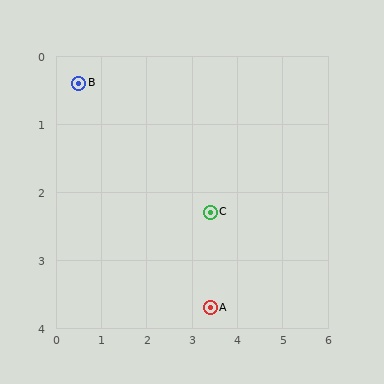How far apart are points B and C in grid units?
Points B and C are about 3.5 grid units apart.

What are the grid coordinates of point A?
Point A is at approximately (3.4, 3.7).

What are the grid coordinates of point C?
Point C is at approximately (3.4, 2.3).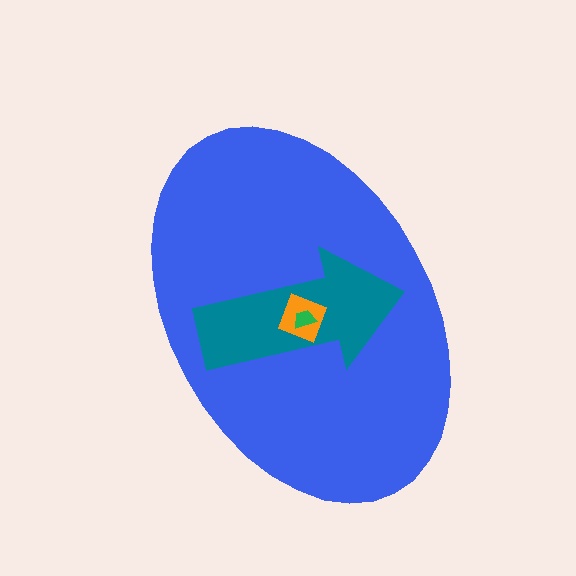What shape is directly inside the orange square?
The green trapezoid.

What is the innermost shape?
The green trapezoid.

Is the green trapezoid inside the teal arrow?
Yes.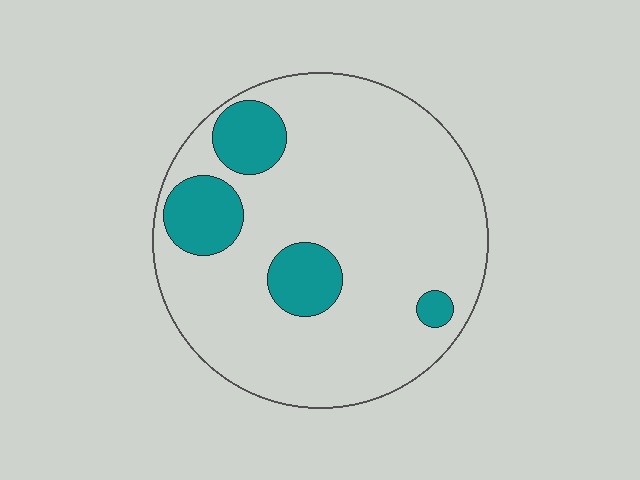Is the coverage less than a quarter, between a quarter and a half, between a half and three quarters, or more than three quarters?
Less than a quarter.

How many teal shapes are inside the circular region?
4.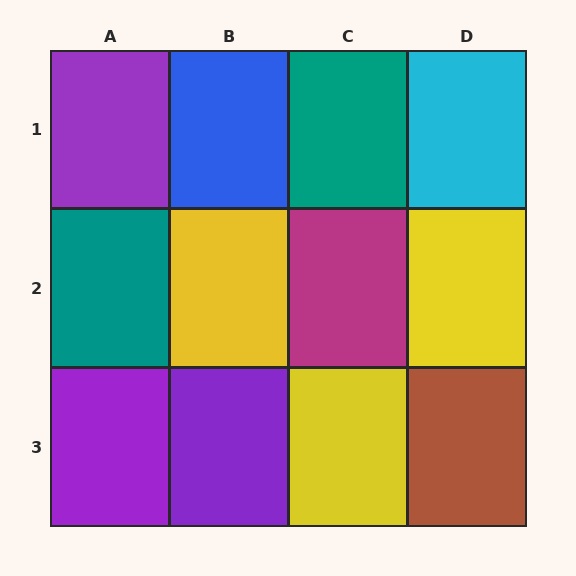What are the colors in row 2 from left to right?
Teal, yellow, magenta, yellow.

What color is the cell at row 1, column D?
Cyan.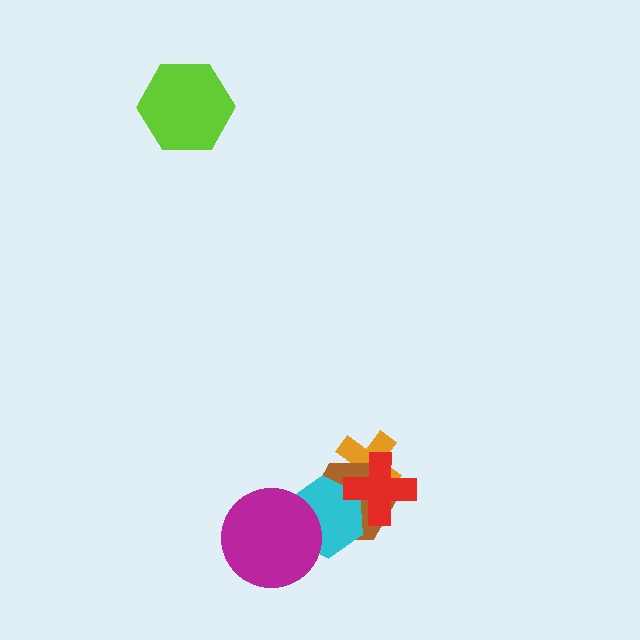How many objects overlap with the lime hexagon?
0 objects overlap with the lime hexagon.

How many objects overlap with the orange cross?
2 objects overlap with the orange cross.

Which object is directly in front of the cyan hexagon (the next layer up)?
The magenta circle is directly in front of the cyan hexagon.